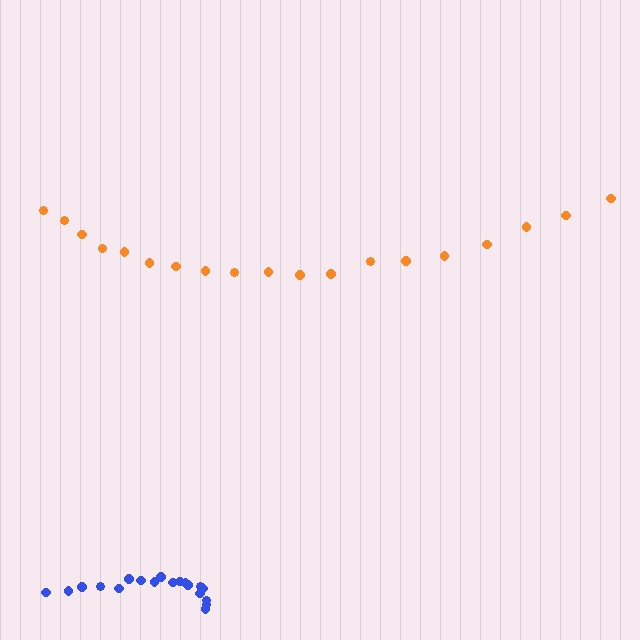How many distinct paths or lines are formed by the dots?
There are 2 distinct paths.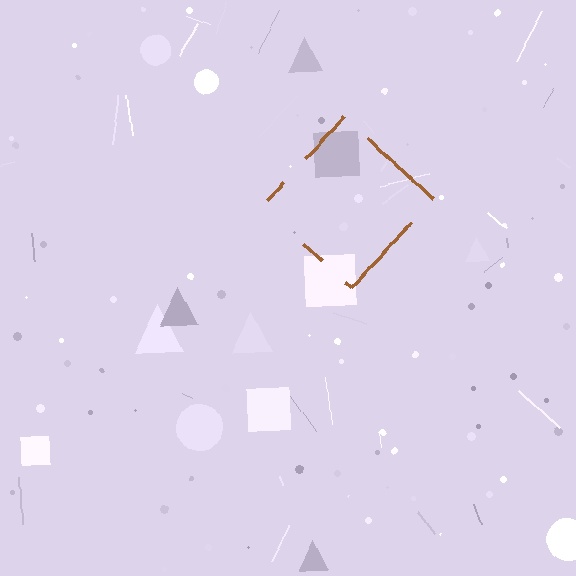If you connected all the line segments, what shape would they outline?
They would outline a diamond.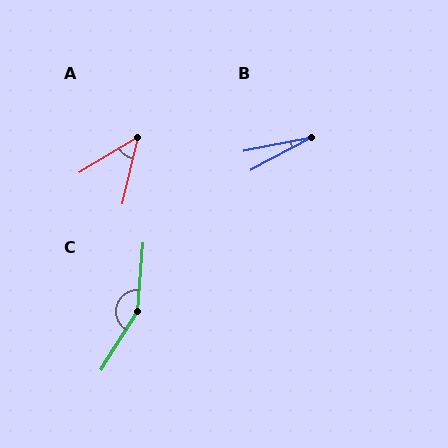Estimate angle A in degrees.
Approximately 45 degrees.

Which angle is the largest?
C, at approximately 153 degrees.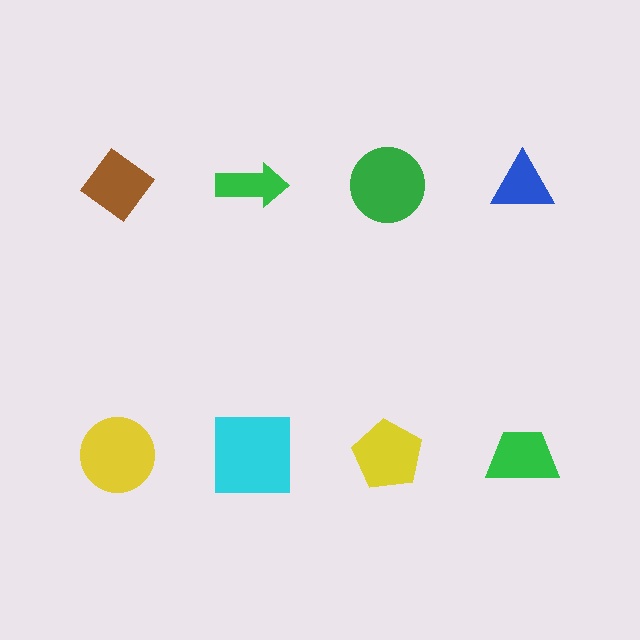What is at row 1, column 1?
A brown diamond.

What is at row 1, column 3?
A green circle.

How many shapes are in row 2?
4 shapes.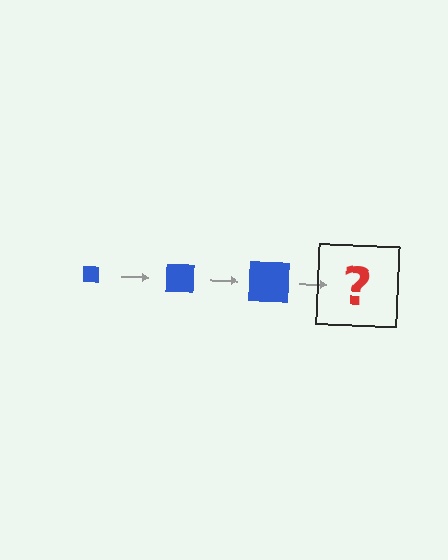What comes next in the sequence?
The next element should be a blue square, larger than the previous one.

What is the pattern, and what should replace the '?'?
The pattern is that the square gets progressively larger each step. The '?' should be a blue square, larger than the previous one.